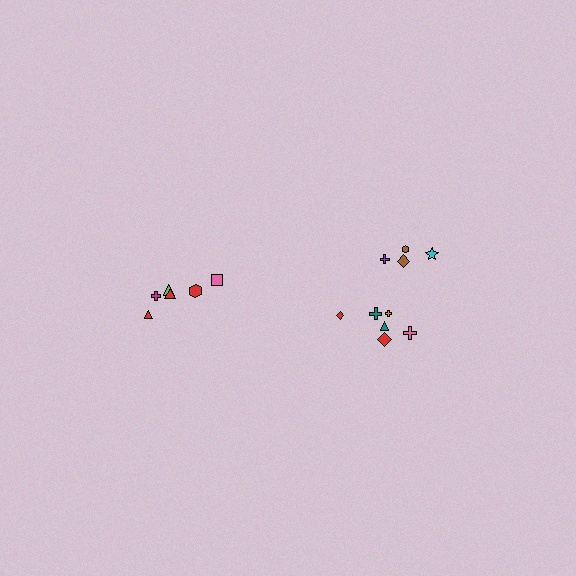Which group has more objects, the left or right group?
The right group.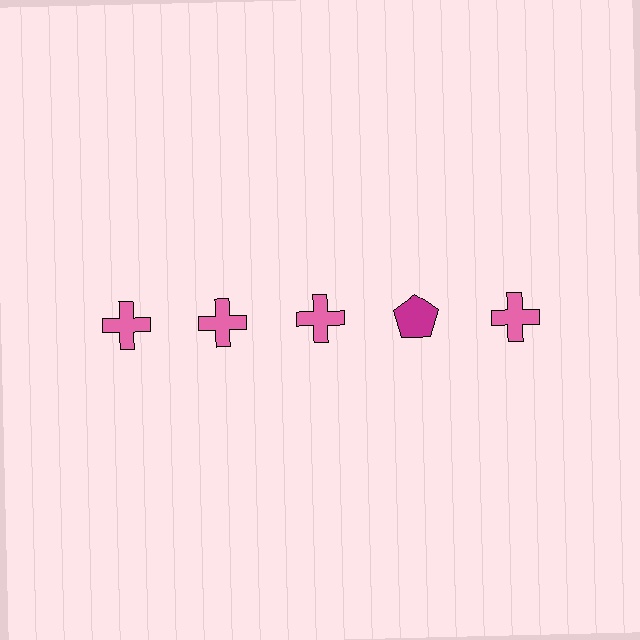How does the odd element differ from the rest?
It differs in both color (magenta instead of pink) and shape (pentagon instead of cross).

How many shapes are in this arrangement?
There are 5 shapes arranged in a grid pattern.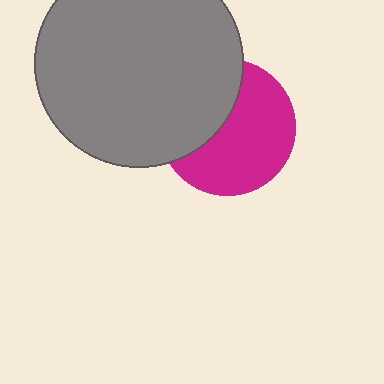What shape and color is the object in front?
The object in front is a gray circle.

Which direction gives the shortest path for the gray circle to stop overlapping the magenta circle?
Moving left gives the shortest separation.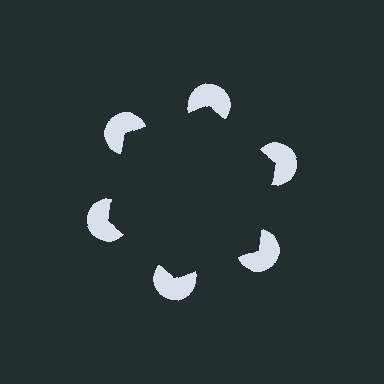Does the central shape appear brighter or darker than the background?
It typically appears slightly darker than the background, even though no actual brightness change is drawn.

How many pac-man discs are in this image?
There are 6 — one at each vertex of the illusory hexagon.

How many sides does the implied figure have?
6 sides.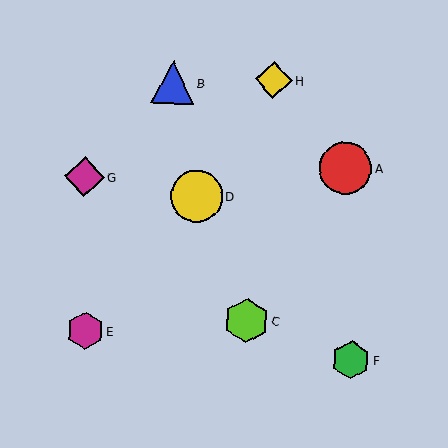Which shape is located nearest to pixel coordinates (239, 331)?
The lime hexagon (labeled C) at (247, 320) is nearest to that location.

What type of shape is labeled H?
Shape H is a yellow diamond.